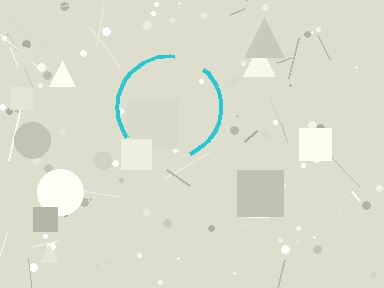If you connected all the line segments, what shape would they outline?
They would outline a circle.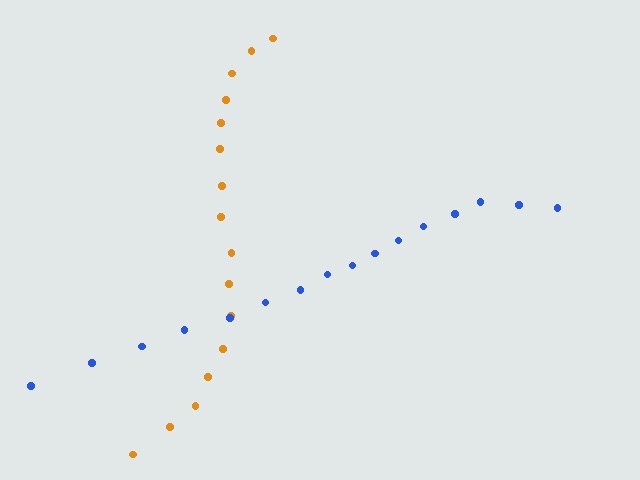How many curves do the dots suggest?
There are 2 distinct paths.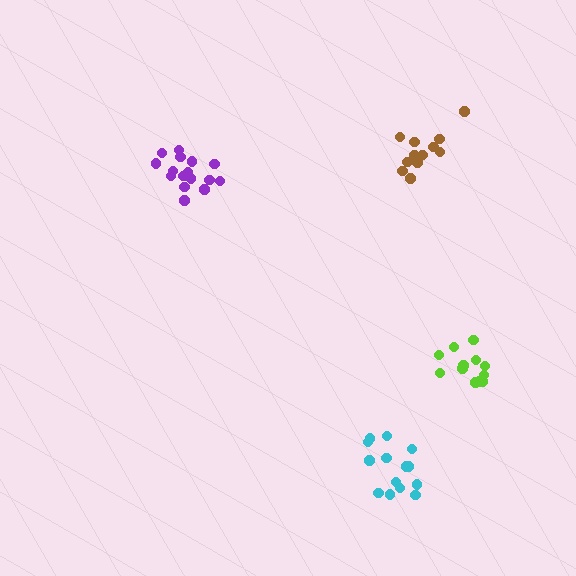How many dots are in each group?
Group 1: 14 dots, Group 2: 12 dots, Group 3: 13 dots, Group 4: 16 dots (55 total).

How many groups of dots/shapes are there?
There are 4 groups.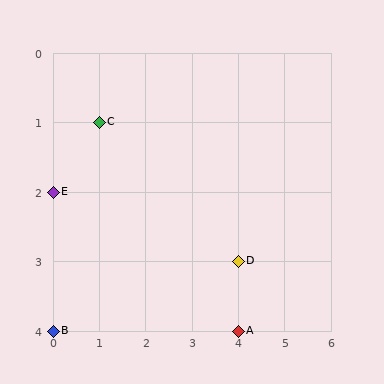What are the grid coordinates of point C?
Point C is at grid coordinates (1, 1).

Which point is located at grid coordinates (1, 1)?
Point C is at (1, 1).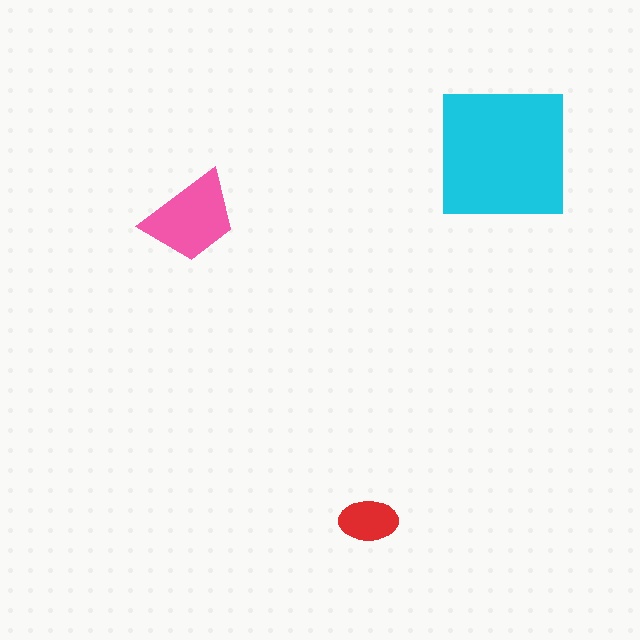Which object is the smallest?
The red ellipse.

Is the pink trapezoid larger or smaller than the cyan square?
Smaller.